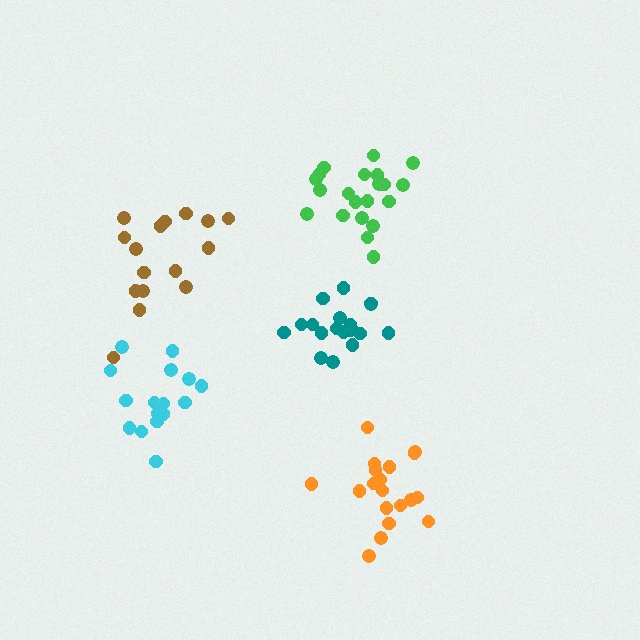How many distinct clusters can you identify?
There are 5 distinct clusters.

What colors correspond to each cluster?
The clusters are colored: green, cyan, brown, teal, orange.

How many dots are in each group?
Group 1: 21 dots, Group 2: 16 dots, Group 3: 16 dots, Group 4: 19 dots, Group 5: 19 dots (91 total).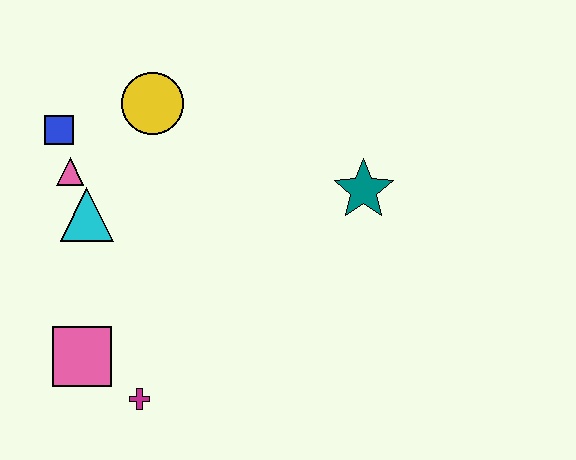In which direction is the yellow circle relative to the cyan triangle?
The yellow circle is above the cyan triangle.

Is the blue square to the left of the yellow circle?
Yes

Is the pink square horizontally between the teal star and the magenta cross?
No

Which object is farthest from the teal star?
The pink square is farthest from the teal star.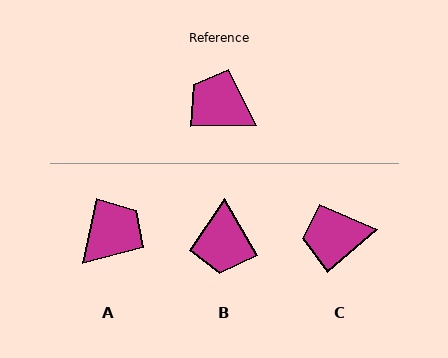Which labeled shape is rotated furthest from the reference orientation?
B, about 119 degrees away.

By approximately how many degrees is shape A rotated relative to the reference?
Approximately 103 degrees clockwise.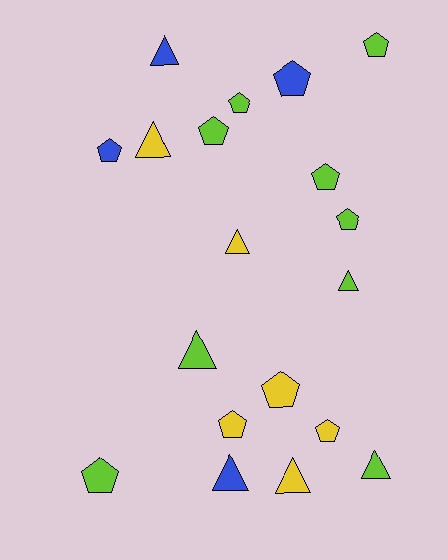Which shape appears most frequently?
Pentagon, with 11 objects.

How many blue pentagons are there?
There are 2 blue pentagons.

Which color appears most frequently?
Lime, with 9 objects.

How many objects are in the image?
There are 19 objects.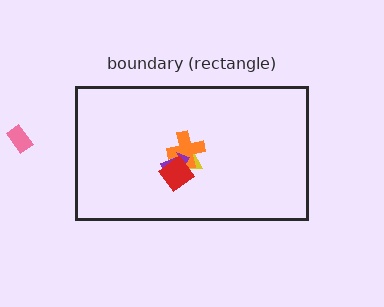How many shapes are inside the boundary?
4 inside, 1 outside.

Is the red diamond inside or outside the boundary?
Inside.